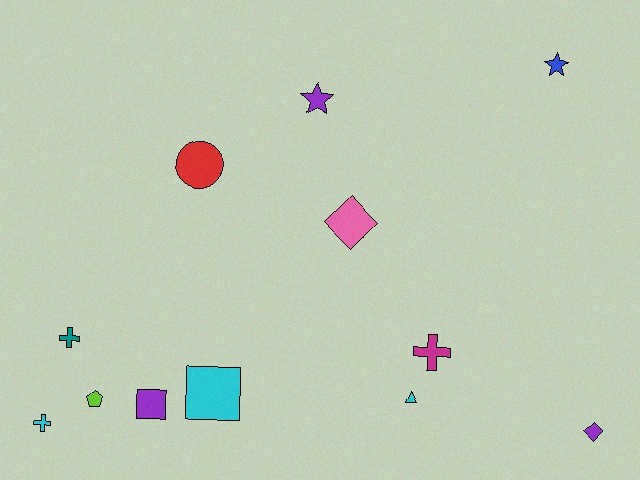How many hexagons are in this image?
There are no hexagons.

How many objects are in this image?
There are 12 objects.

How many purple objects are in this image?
There are 3 purple objects.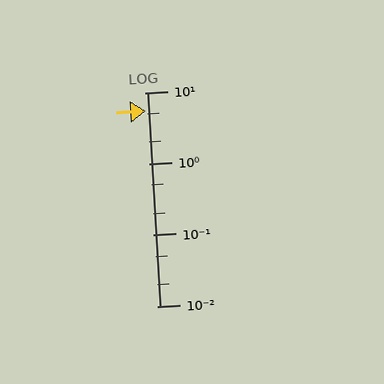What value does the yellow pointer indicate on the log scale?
The pointer indicates approximately 5.5.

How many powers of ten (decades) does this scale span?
The scale spans 3 decades, from 0.01 to 10.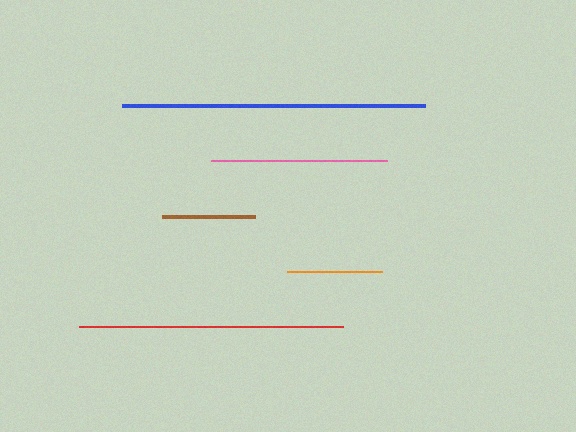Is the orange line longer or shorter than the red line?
The red line is longer than the orange line.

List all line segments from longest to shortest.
From longest to shortest: blue, red, pink, orange, brown.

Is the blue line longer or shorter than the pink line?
The blue line is longer than the pink line.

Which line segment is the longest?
The blue line is the longest at approximately 303 pixels.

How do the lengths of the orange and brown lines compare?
The orange and brown lines are approximately the same length.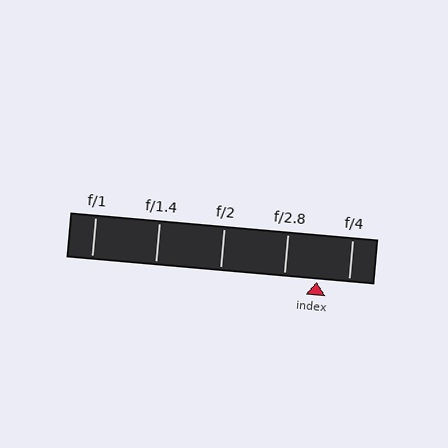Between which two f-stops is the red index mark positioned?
The index mark is between f/2.8 and f/4.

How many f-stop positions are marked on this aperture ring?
There are 5 f-stop positions marked.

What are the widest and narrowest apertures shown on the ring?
The widest aperture shown is f/1 and the narrowest is f/4.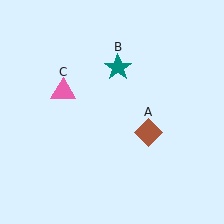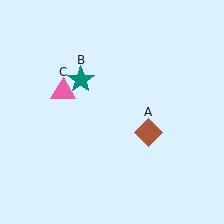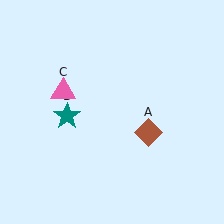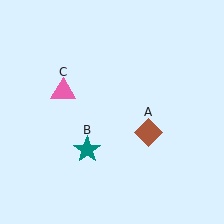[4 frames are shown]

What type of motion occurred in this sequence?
The teal star (object B) rotated counterclockwise around the center of the scene.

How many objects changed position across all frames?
1 object changed position: teal star (object B).